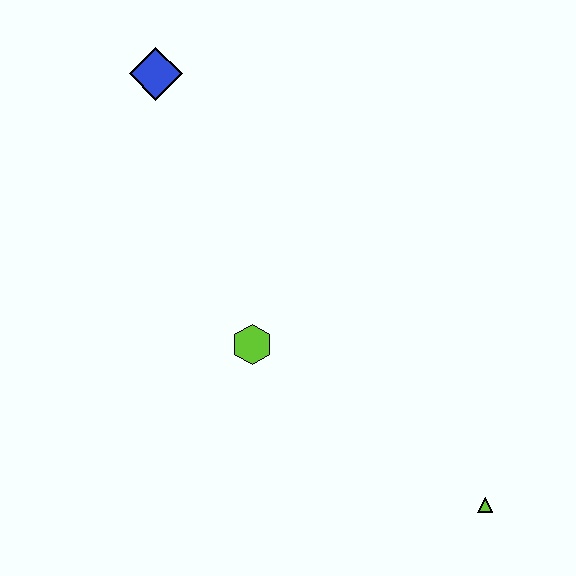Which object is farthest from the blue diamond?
The lime triangle is farthest from the blue diamond.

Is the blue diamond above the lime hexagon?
Yes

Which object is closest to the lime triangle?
The lime hexagon is closest to the lime triangle.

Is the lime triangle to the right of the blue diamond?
Yes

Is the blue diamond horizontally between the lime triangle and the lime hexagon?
No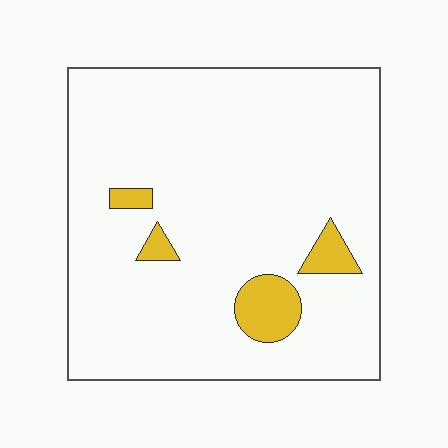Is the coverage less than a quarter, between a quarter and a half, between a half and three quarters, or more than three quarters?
Less than a quarter.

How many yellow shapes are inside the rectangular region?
4.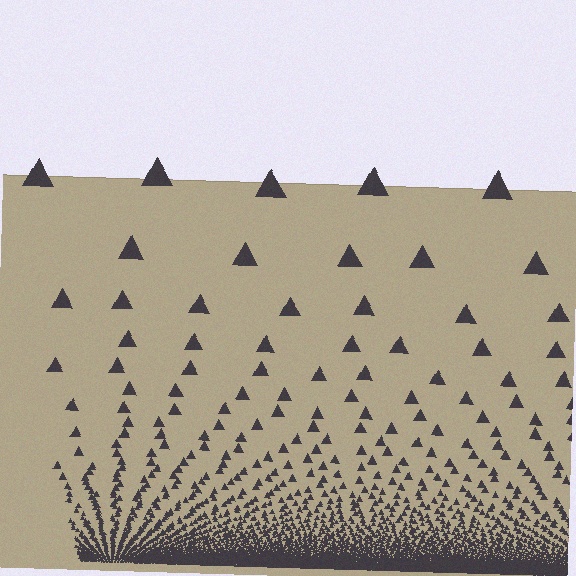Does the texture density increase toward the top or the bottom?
Density increases toward the bottom.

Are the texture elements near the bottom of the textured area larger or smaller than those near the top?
Smaller. The gradient is inverted — elements near the bottom are smaller and denser.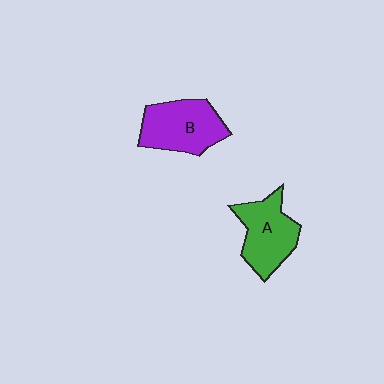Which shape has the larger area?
Shape B (purple).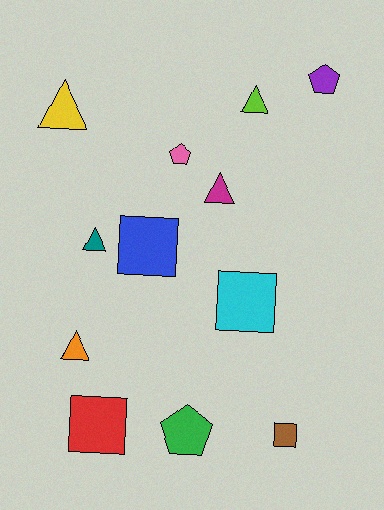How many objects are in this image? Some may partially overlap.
There are 12 objects.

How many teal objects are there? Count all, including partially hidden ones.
There is 1 teal object.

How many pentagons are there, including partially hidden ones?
There are 3 pentagons.